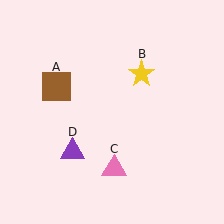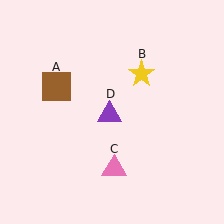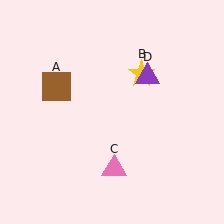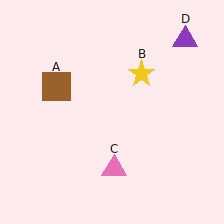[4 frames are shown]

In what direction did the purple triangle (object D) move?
The purple triangle (object D) moved up and to the right.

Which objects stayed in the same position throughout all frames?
Brown square (object A) and yellow star (object B) and pink triangle (object C) remained stationary.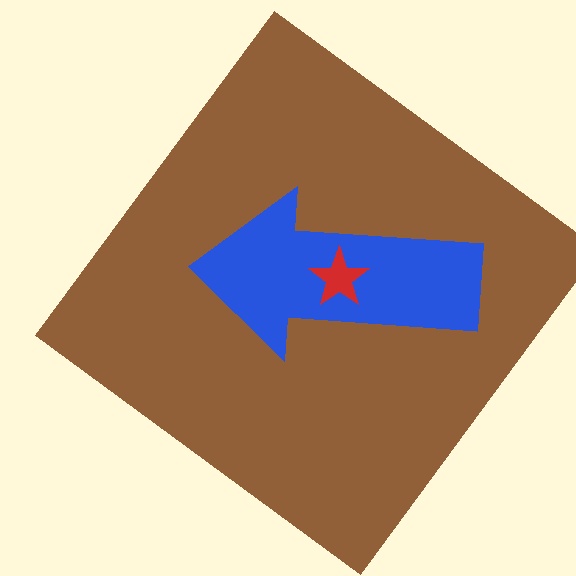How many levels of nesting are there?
3.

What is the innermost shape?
The red star.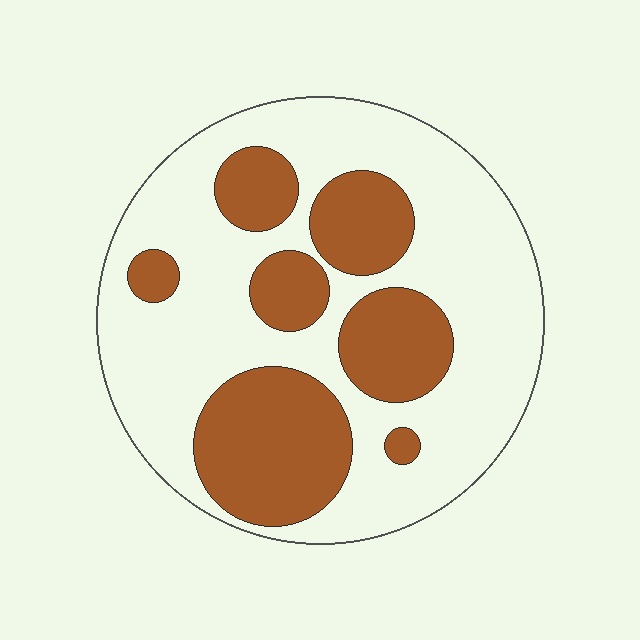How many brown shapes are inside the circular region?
7.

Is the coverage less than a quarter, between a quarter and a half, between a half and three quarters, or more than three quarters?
Between a quarter and a half.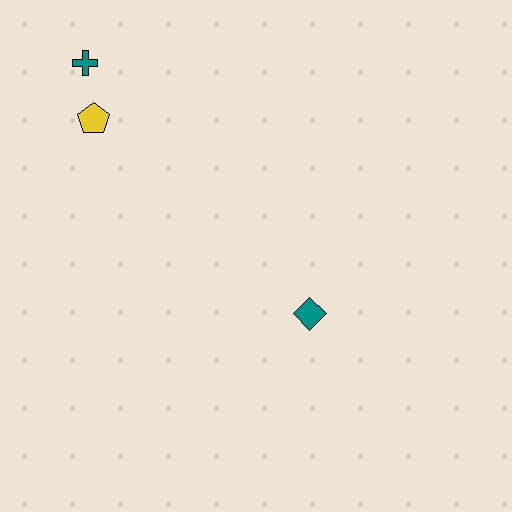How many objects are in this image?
There are 3 objects.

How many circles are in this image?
There are no circles.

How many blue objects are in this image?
There are no blue objects.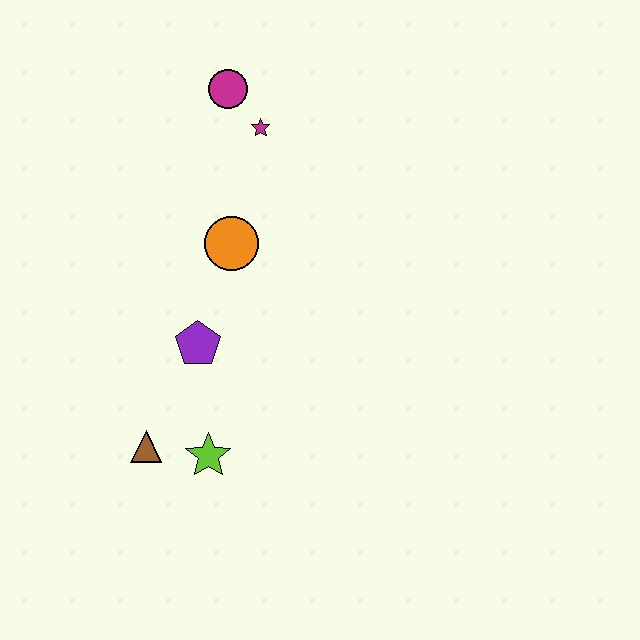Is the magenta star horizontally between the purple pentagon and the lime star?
No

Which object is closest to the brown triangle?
The lime star is closest to the brown triangle.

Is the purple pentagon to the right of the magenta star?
No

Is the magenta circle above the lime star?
Yes